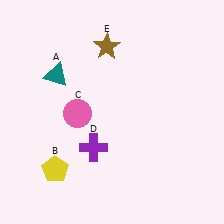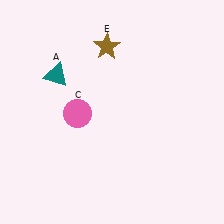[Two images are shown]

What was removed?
The purple cross (D), the yellow pentagon (B) were removed in Image 2.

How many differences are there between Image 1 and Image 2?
There are 2 differences between the two images.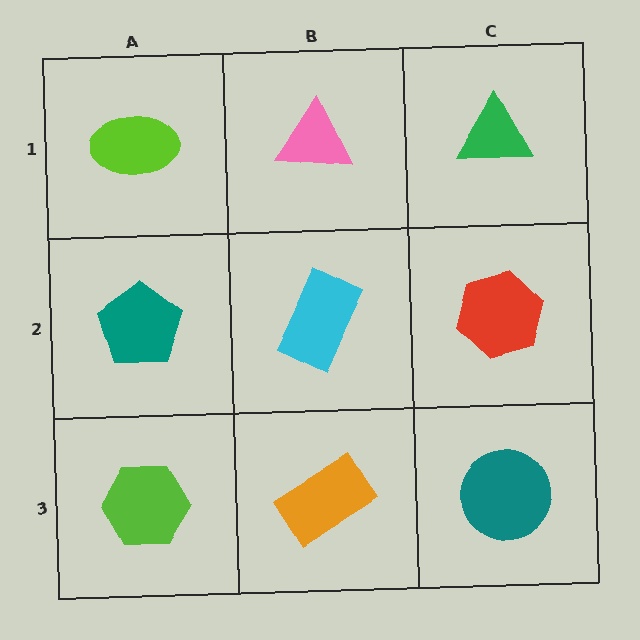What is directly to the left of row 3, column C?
An orange rectangle.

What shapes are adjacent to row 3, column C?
A red hexagon (row 2, column C), an orange rectangle (row 3, column B).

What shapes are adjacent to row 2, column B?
A pink triangle (row 1, column B), an orange rectangle (row 3, column B), a teal pentagon (row 2, column A), a red hexagon (row 2, column C).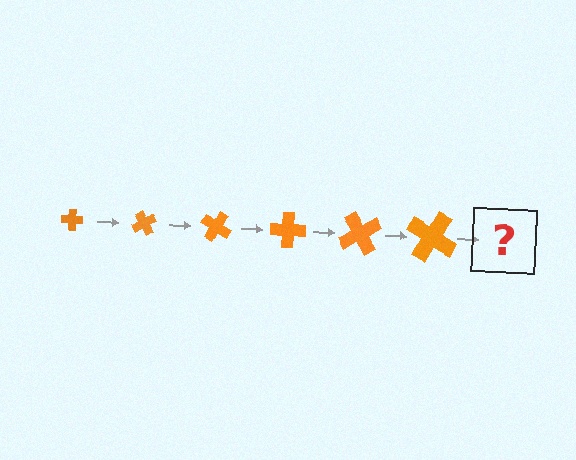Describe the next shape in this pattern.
It should be a cross, larger than the previous one and rotated 360 degrees from the start.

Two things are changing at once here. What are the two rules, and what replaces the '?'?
The two rules are that the cross grows larger each step and it rotates 60 degrees each step. The '?' should be a cross, larger than the previous one and rotated 360 degrees from the start.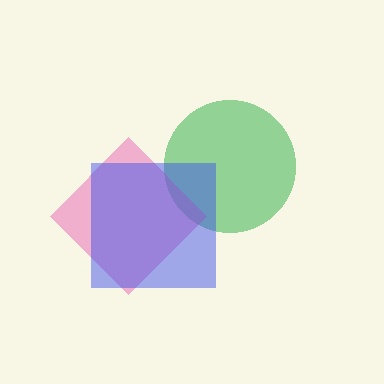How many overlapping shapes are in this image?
There are 3 overlapping shapes in the image.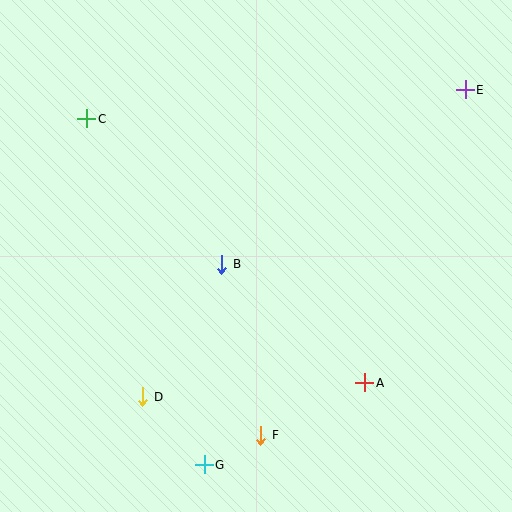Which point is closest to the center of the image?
Point B at (222, 264) is closest to the center.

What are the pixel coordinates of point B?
Point B is at (222, 264).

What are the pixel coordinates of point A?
Point A is at (365, 383).